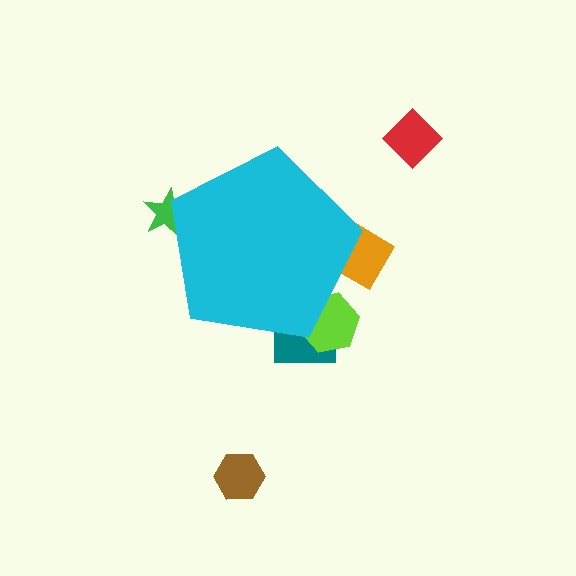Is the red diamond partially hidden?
No, the red diamond is fully visible.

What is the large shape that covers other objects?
A cyan pentagon.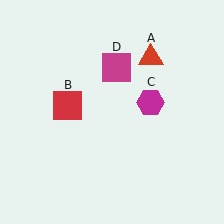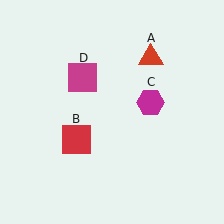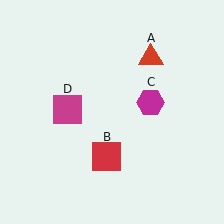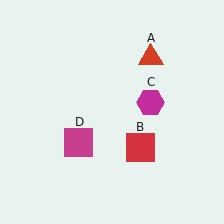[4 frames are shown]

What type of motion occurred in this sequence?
The red square (object B), magenta square (object D) rotated counterclockwise around the center of the scene.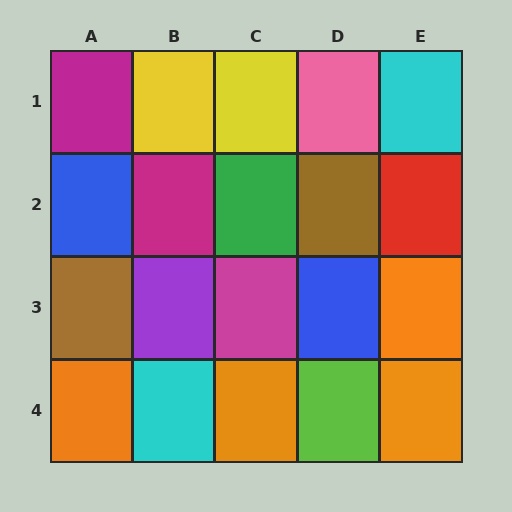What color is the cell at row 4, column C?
Orange.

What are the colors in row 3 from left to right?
Brown, purple, magenta, blue, orange.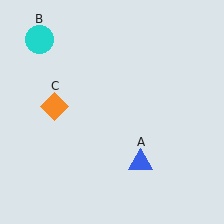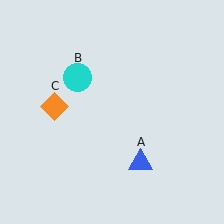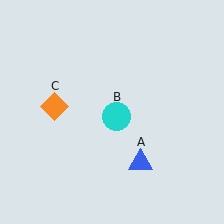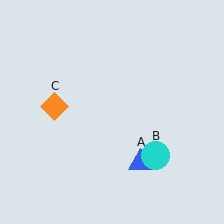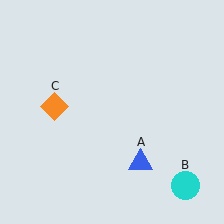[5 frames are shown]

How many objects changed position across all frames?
1 object changed position: cyan circle (object B).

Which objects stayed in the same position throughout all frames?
Blue triangle (object A) and orange diamond (object C) remained stationary.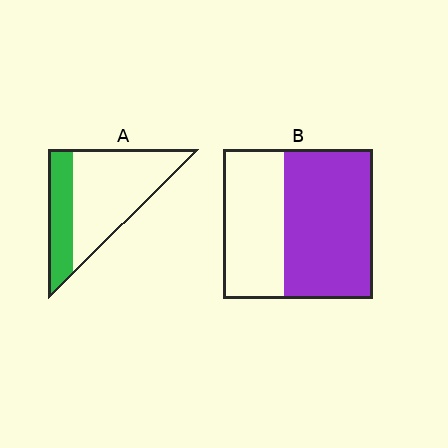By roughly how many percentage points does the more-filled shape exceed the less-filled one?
By roughly 30 percentage points (B over A).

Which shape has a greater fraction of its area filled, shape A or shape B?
Shape B.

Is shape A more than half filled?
No.